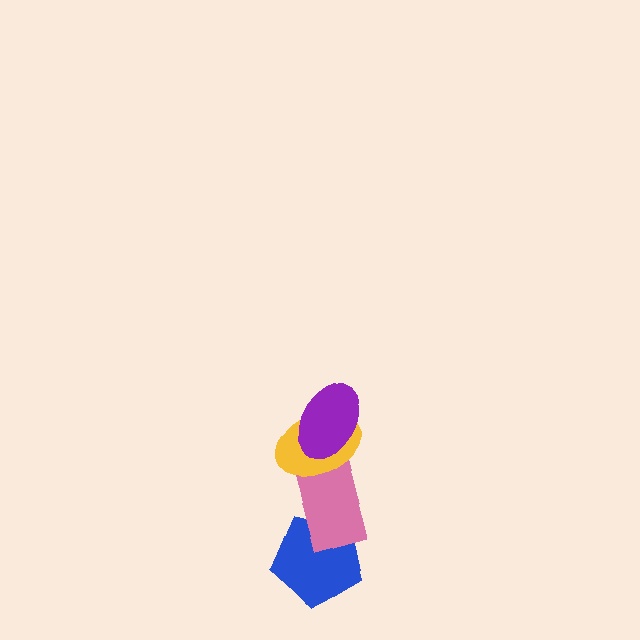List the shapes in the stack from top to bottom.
From top to bottom: the purple ellipse, the yellow ellipse, the pink rectangle, the blue pentagon.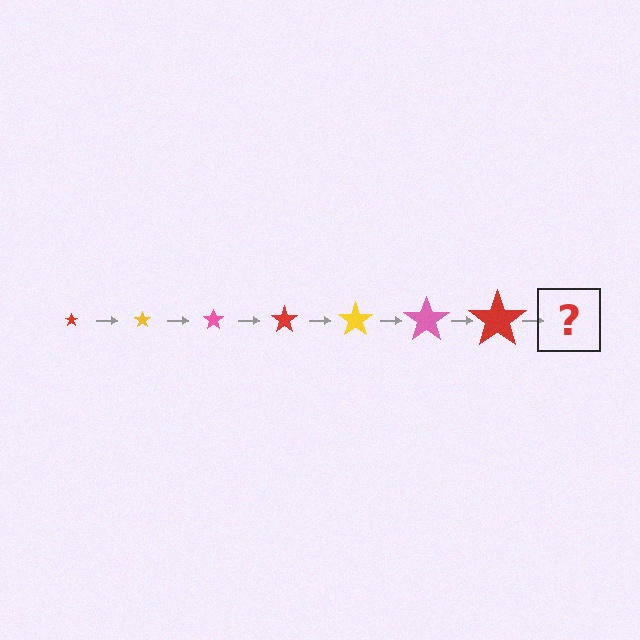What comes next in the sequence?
The next element should be a yellow star, larger than the previous one.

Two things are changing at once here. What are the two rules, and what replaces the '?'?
The two rules are that the star grows larger each step and the color cycles through red, yellow, and pink. The '?' should be a yellow star, larger than the previous one.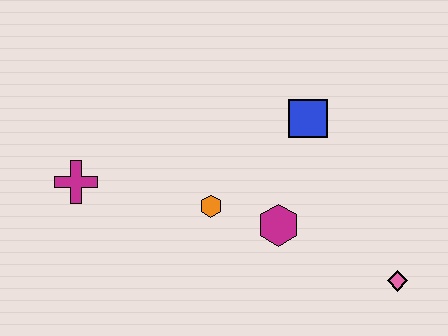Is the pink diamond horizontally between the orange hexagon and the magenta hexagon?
No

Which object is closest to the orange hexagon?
The magenta hexagon is closest to the orange hexagon.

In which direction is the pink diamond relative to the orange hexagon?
The pink diamond is to the right of the orange hexagon.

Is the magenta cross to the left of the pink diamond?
Yes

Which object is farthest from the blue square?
The magenta cross is farthest from the blue square.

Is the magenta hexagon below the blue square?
Yes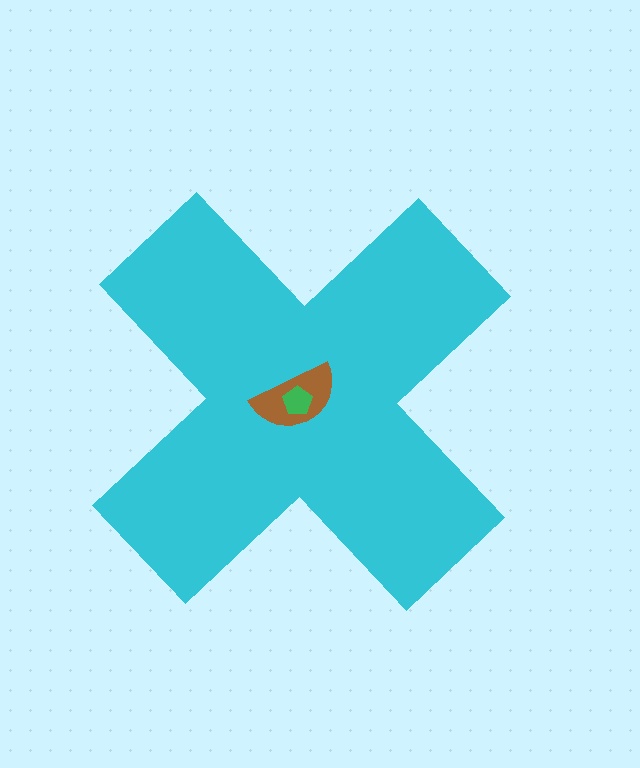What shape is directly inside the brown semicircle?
The green pentagon.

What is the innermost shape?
The green pentagon.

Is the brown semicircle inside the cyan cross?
Yes.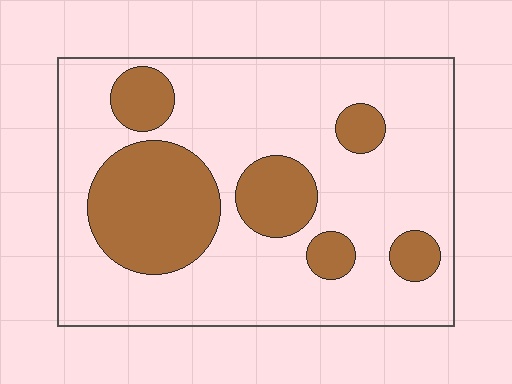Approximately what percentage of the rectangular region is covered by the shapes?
Approximately 25%.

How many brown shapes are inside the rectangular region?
6.